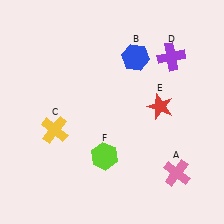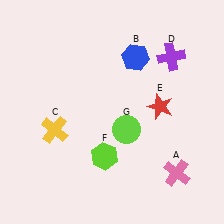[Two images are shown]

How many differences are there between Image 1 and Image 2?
There is 1 difference between the two images.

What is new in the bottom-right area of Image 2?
A lime circle (G) was added in the bottom-right area of Image 2.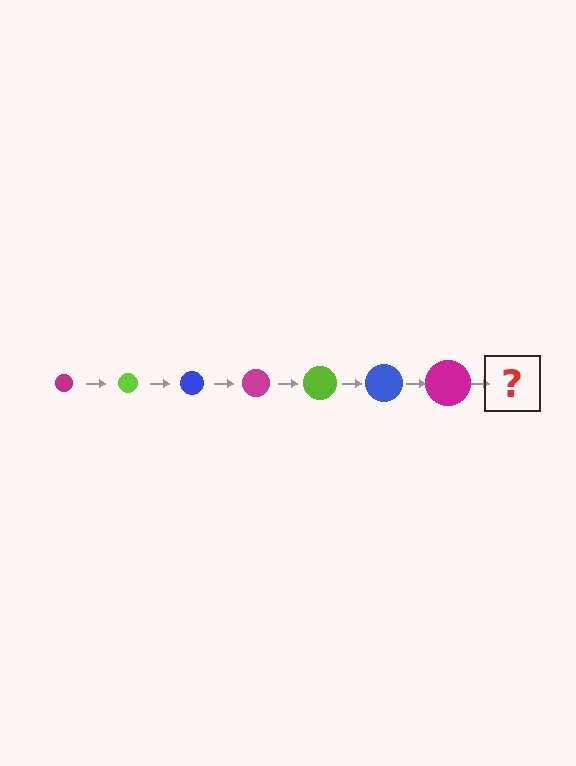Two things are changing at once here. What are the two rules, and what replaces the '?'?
The two rules are that the circle grows larger each step and the color cycles through magenta, lime, and blue. The '?' should be a lime circle, larger than the previous one.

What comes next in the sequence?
The next element should be a lime circle, larger than the previous one.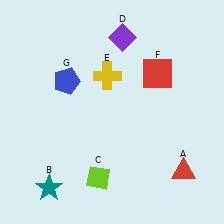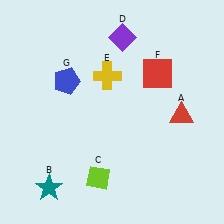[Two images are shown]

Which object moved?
The red triangle (A) moved up.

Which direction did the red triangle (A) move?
The red triangle (A) moved up.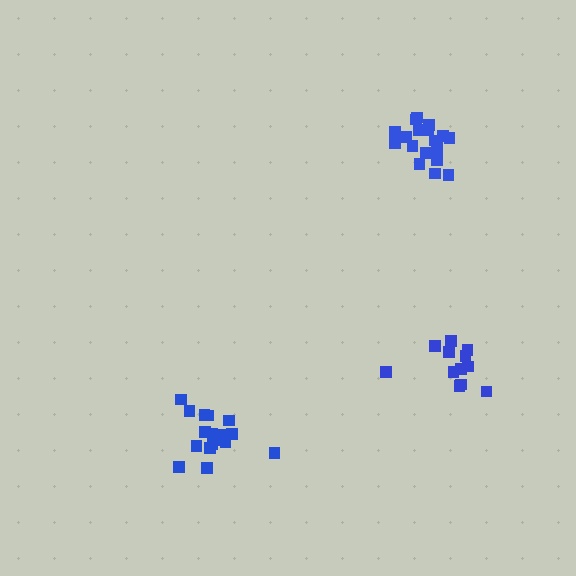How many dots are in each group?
Group 1: 12 dots, Group 2: 17 dots, Group 3: 18 dots (47 total).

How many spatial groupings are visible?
There are 3 spatial groupings.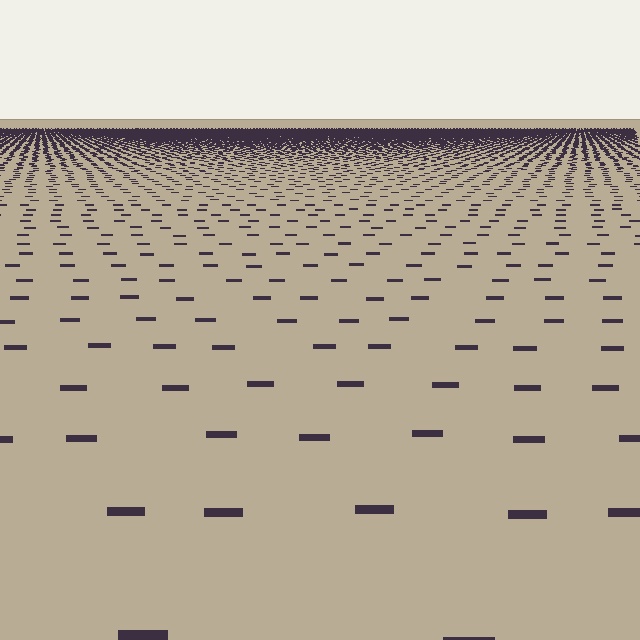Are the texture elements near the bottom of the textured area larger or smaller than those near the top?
Larger. Near the bottom, elements are closer to the viewer and appear at a bigger on-screen size.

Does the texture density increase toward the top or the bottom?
Density increases toward the top.